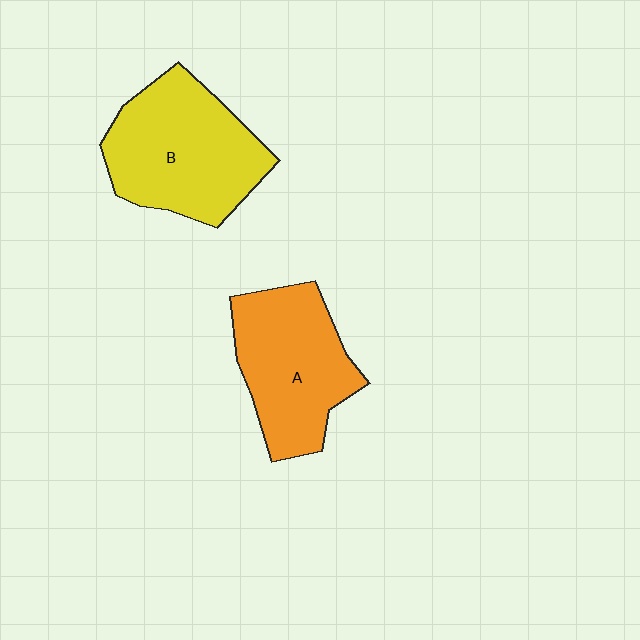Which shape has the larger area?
Shape B (yellow).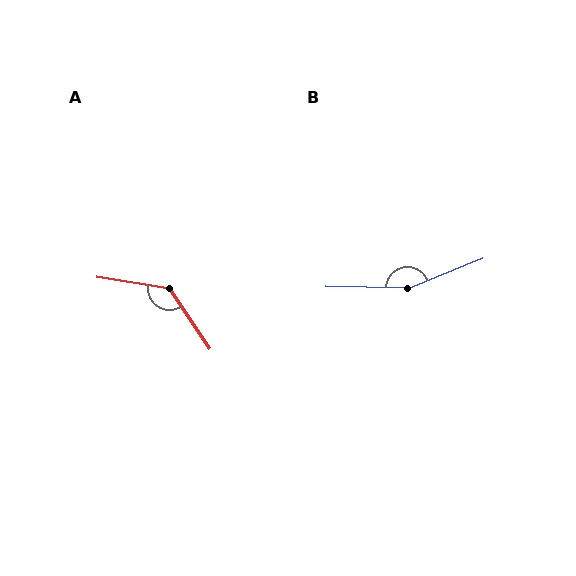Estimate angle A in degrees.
Approximately 132 degrees.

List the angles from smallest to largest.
A (132°), B (157°).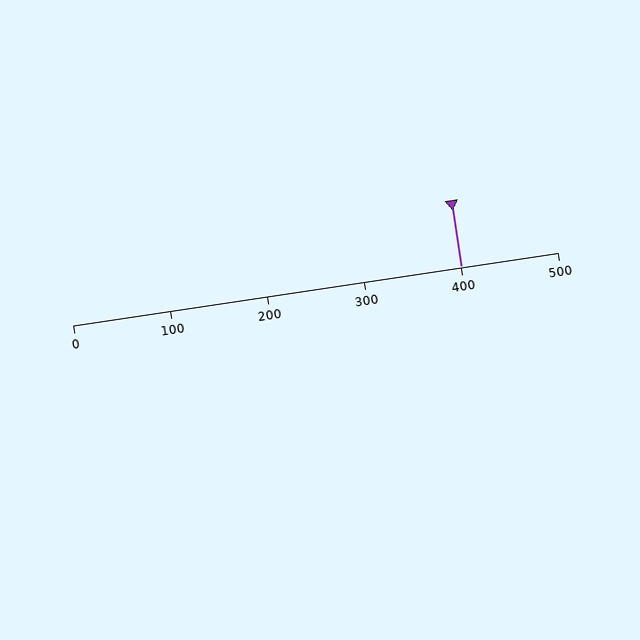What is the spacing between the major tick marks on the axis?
The major ticks are spaced 100 apart.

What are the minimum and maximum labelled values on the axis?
The axis runs from 0 to 500.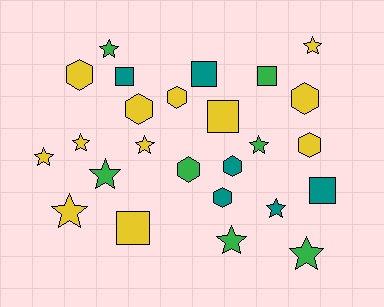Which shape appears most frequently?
Star, with 11 objects.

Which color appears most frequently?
Yellow, with 12 objects.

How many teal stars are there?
There is 1 teal star.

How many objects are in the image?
There are 25 objects.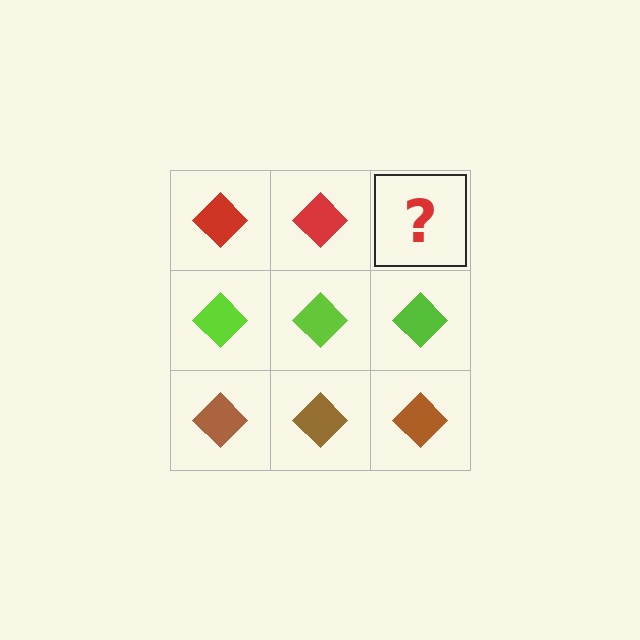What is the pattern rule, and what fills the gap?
The rule is that each row has a consistent color. The gap should be filled with a red diamond.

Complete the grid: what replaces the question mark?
The question mark should be replaced with a red diamond.